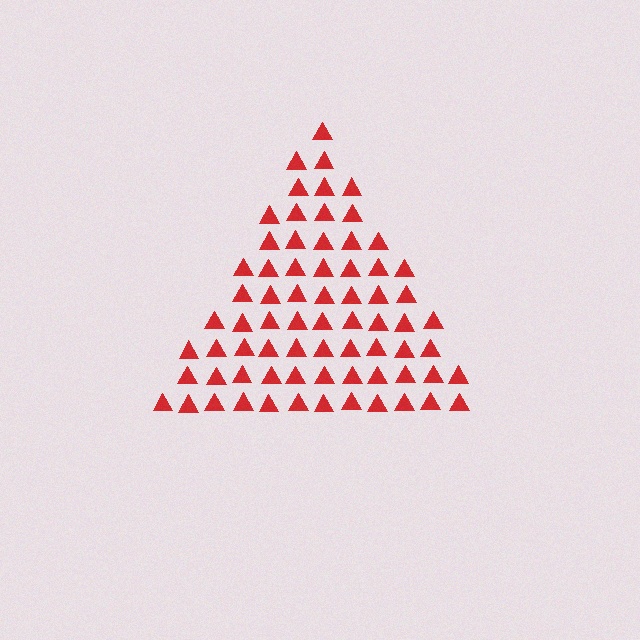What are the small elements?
The small elements are triangles.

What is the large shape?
The large shape is a triangle.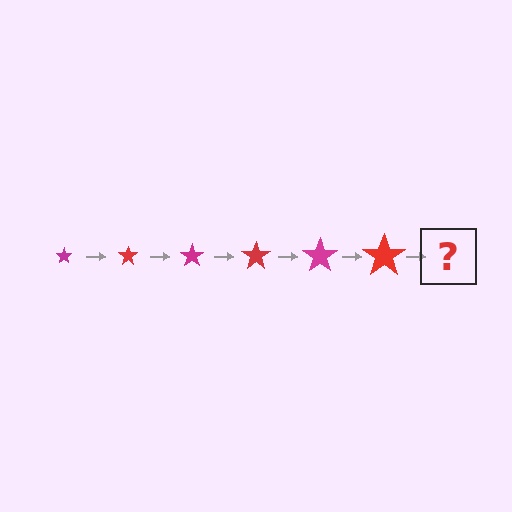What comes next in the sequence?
The next element should be a magenta star, larger than the previous one.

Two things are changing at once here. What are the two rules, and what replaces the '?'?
The two rules are that the star grows larger each step and the color cycles through magenta and red. The '?' should be a magenta star, larger than the previous one.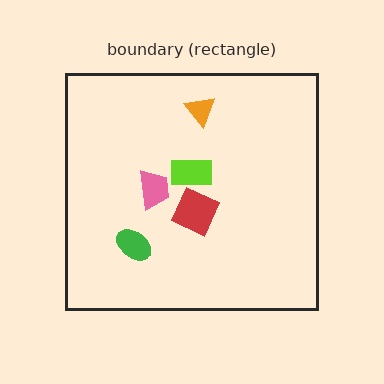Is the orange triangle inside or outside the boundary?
Inside.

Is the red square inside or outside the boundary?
Inside.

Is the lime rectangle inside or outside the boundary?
Inside.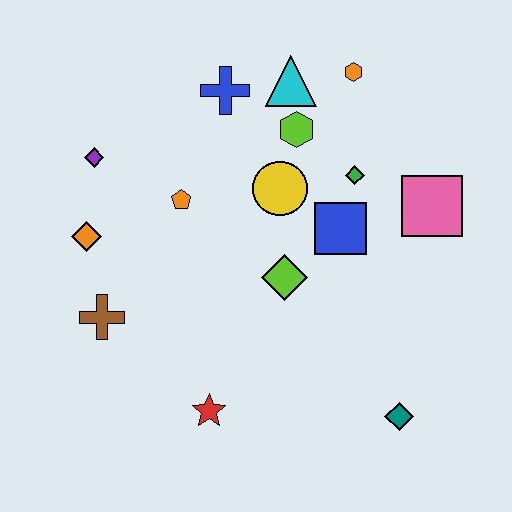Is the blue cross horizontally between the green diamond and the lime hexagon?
No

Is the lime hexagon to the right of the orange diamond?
Yes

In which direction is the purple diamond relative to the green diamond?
The purple diamond is to the left of the green diamond.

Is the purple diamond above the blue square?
Yes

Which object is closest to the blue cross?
The cyan triangle is closest to the blue cross.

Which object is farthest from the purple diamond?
The teal diamond is farthest from the purple diamond.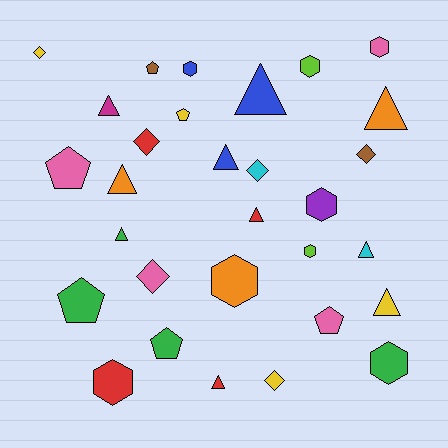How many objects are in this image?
There are 30 objects.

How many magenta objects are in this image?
There is 1 magenta object.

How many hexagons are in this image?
There are 8 hexagons.